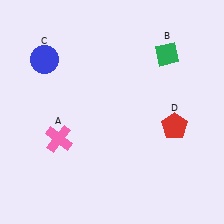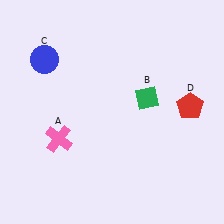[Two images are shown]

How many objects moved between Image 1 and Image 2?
2 objects moved between the two images.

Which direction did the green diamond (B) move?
The green diamond (B) moved down.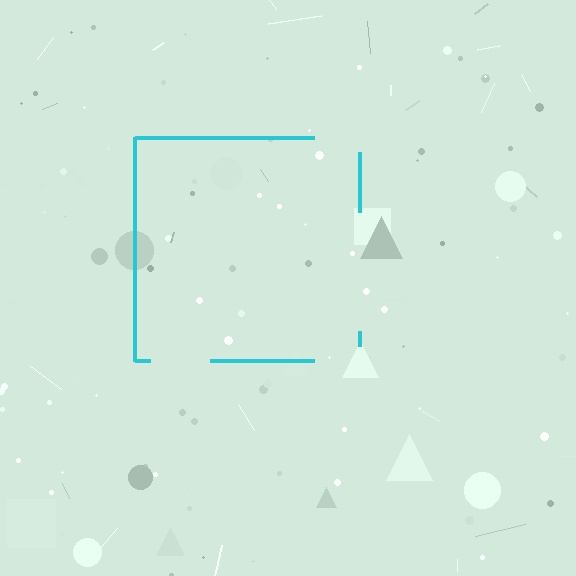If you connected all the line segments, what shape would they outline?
They would outline a square.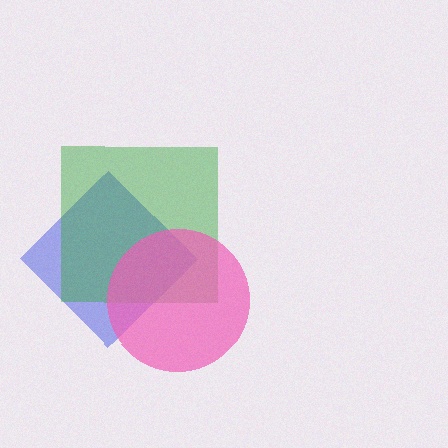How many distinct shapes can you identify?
There are 3 distinct shapes: a blue diamond, a green square, a pink circle.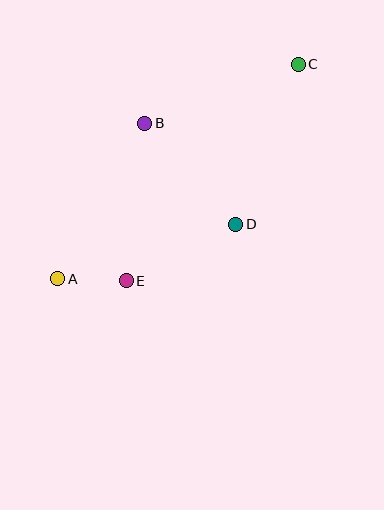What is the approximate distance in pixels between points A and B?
The distance between A and B is approximately 178 pixels.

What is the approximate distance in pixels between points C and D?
The distance between C and D is approximately 172 pixels.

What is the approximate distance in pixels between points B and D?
The distance between B and D is approximately 136 pixels.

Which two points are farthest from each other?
Points A and C are farthest from each other.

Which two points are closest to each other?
Points A and E are closest to each other.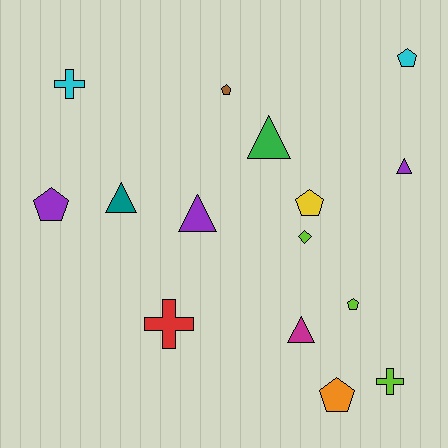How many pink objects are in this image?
There are no pink objects.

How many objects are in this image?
There are 15 objects.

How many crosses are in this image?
There are 3 crosses.